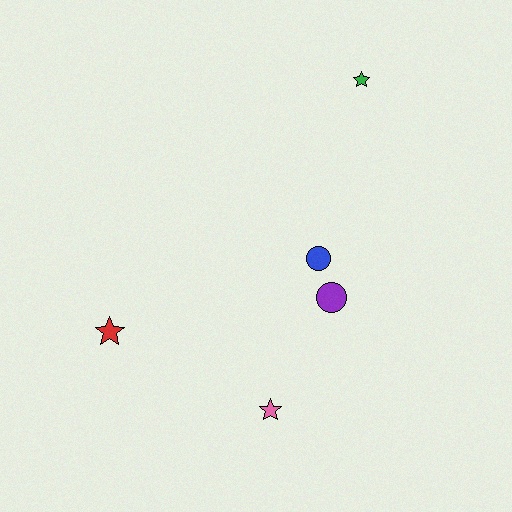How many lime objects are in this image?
There are no lime objects.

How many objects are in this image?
There are 5 objects.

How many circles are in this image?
There are 2 circles.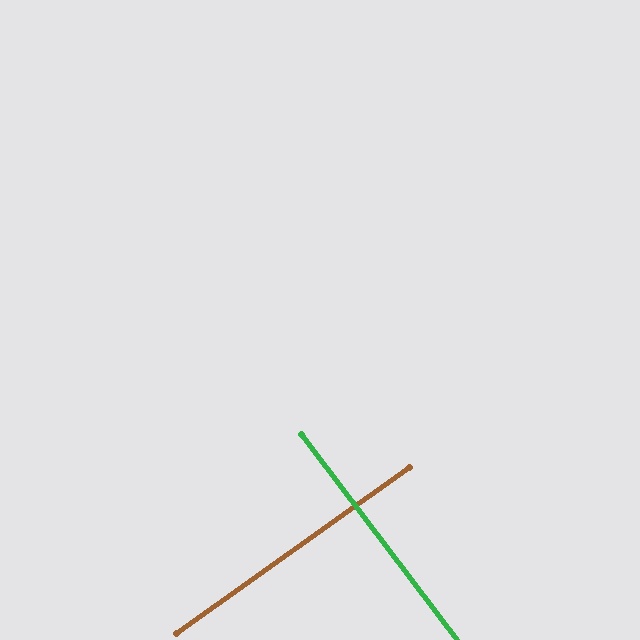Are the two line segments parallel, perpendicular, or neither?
Perpendicular — they meet at approximately 88°.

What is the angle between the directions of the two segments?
Approximately 88 degrees.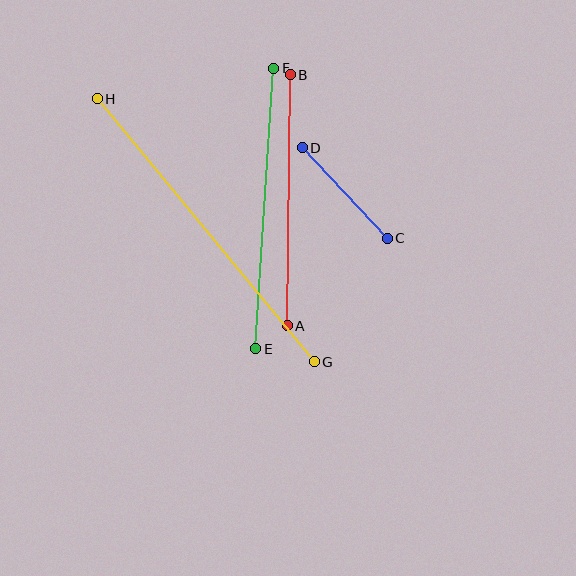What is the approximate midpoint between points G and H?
The midpoint is at approximately (206, 230) pixels.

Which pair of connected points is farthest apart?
Points G and H are farthest apart.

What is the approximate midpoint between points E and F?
The midpoint is at approximately (265, 209) pixels.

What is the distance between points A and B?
The distance is approximately 251 pixels.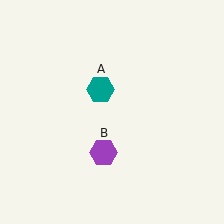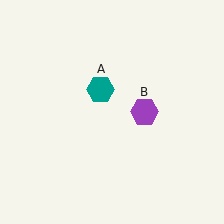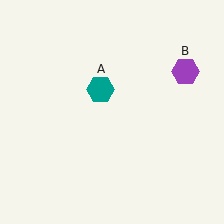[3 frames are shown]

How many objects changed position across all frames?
1 object changed position: purple hexagon (object B).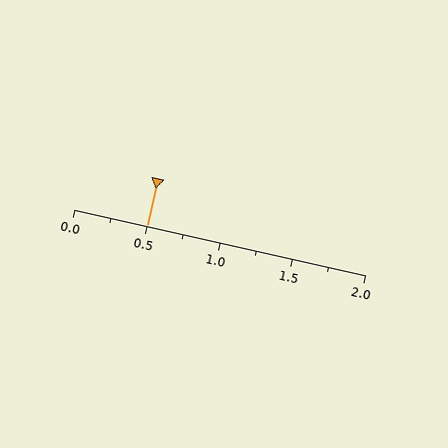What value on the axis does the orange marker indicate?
The marker indicates approximately 0.5.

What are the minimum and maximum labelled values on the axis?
The axis runs from 0.0 to 2.0.